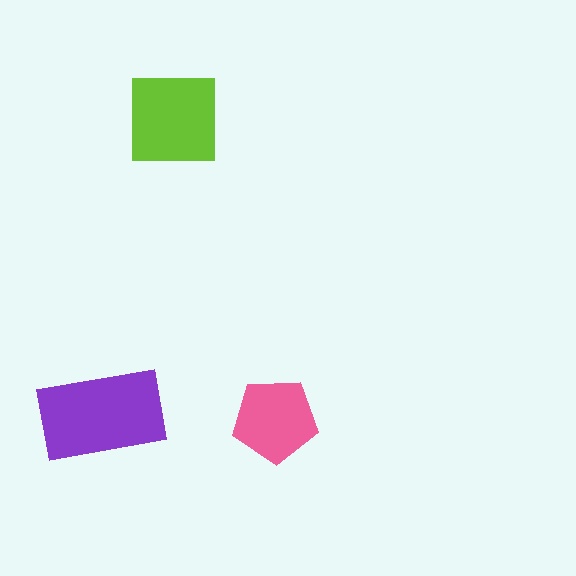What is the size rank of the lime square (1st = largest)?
2nd.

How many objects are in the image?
There are 3 objects in the image.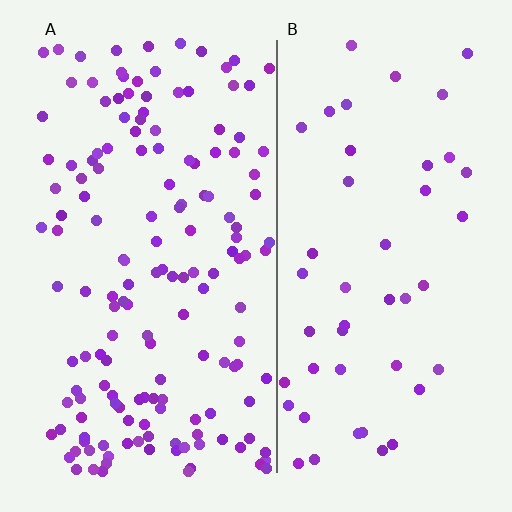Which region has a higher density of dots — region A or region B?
A (the left).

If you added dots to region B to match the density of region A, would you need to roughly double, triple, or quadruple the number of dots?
Approximately triple.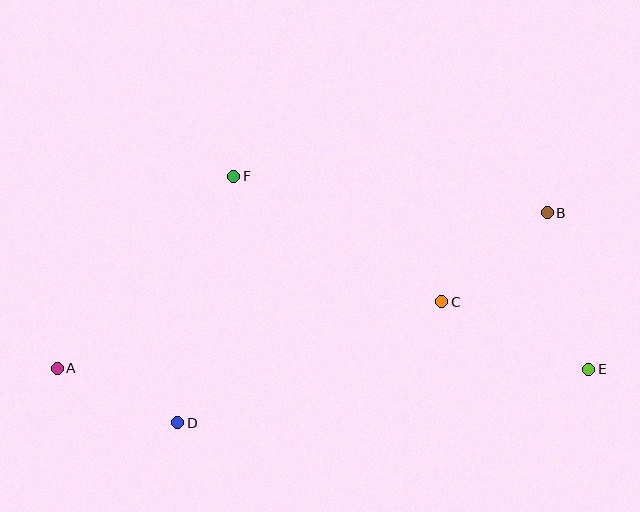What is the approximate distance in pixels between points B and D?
The distance between B and D is approximately 425 pixels.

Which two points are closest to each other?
Points A and D are closest to each other.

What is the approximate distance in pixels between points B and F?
The distance between B and F is approximately 316 pixels.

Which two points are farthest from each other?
Points A and E are farthest from each other.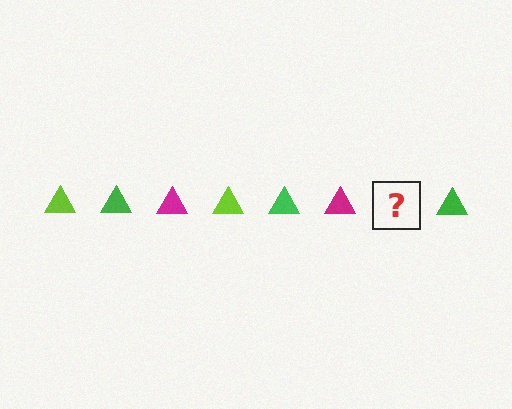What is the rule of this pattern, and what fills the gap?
The rule is that the pattern cycles through lime, green, magenta triangles. The gap should be filled with a lime triangle.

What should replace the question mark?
The question mark should be replaced with a lime triangle.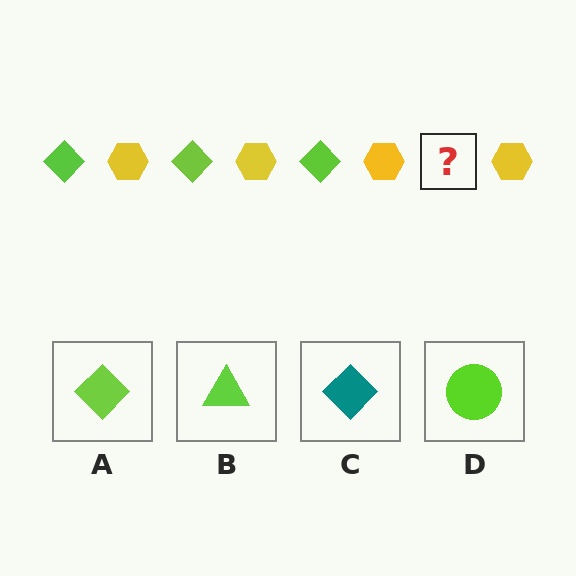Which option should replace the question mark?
Option A.